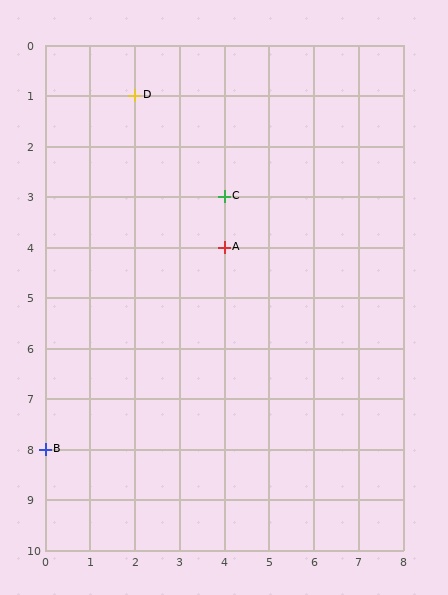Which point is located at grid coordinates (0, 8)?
Point B is at (0, 8).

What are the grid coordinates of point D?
Point D is at grid coordinates (2, 1).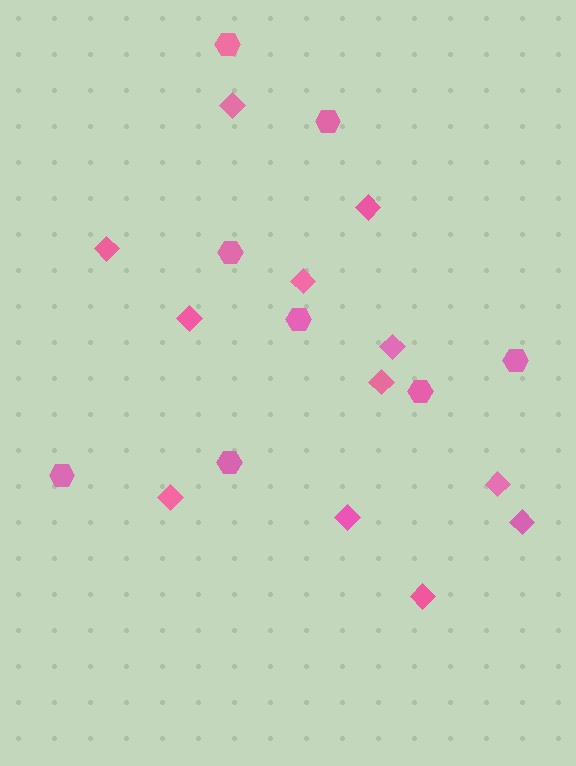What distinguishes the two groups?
There are 2 groups: one group of hexagons (8) and one group of diamonds (12).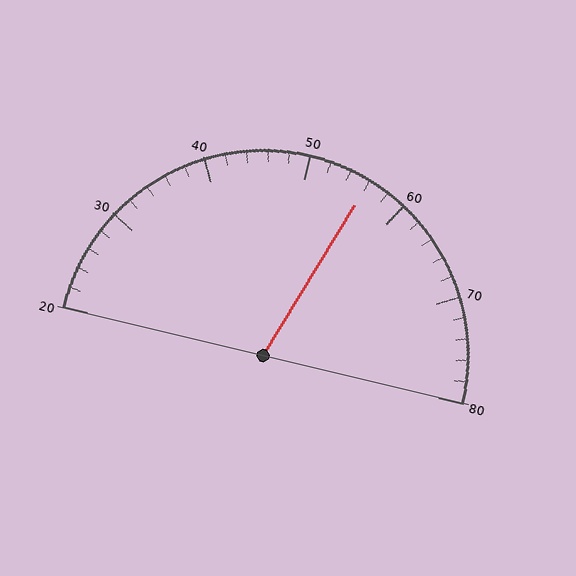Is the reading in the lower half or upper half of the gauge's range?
The reading is in the upper half of the range (20 to 80).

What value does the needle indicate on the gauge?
The needle indicates approximately 56.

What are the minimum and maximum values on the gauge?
The gauge ranges from 20 to 80.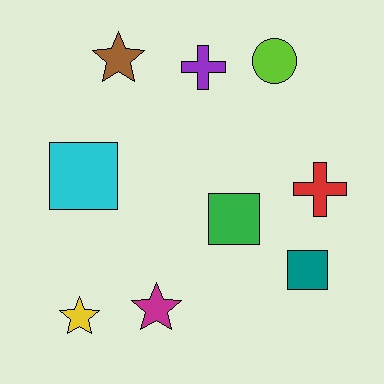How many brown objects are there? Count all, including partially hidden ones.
There is 1 brown object.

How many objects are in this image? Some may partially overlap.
There are 9 objects.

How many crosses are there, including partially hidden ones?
There are 2 crosses.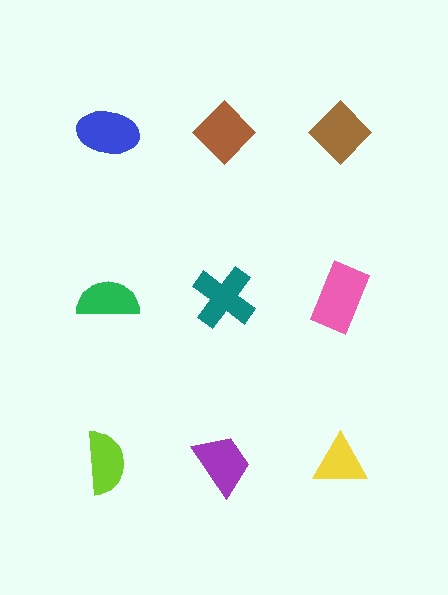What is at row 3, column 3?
A yellow triangle.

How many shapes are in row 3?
3 shapes.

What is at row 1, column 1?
A blue ellipse.